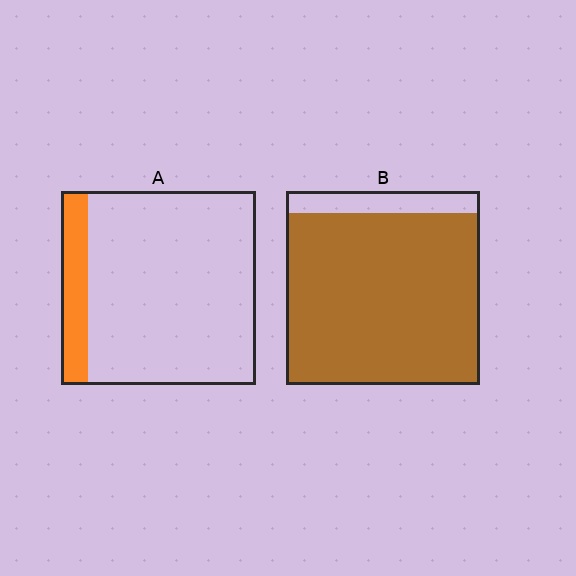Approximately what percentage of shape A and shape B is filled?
A is approximately 15% and B is approximately 90%.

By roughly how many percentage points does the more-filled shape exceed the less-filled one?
By roughly 75 percentage points (B over A).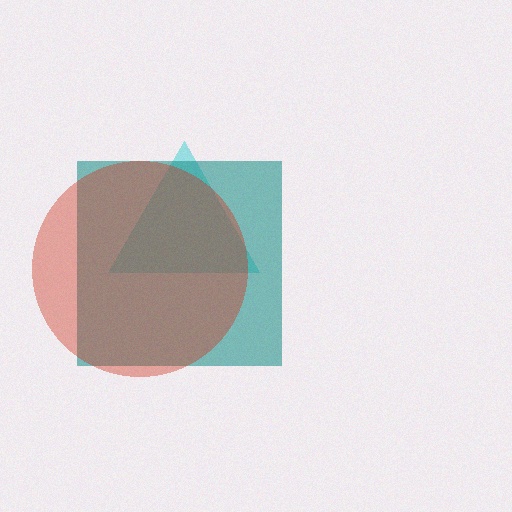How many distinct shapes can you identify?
There are 3 distinct shapes: a cyan triangle, a teal square, a red circle.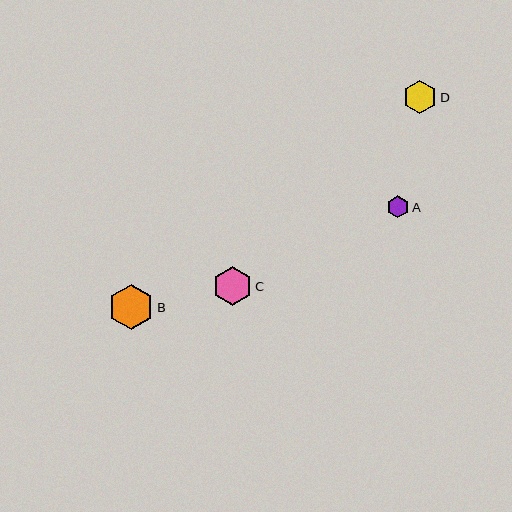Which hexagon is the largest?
Hexagon B is the largest with a size of approximately 45 pixels.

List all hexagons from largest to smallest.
From largest to smallest: B, C, D, A.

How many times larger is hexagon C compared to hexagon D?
Hexagon C is approximately 1.2 times the size of hexagon D.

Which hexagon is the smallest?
Hexagon A is the smallest with a size of approximately 22 pixels.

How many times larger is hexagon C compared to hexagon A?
Hexagon C is approximately 1.8 times the size of hexagon A.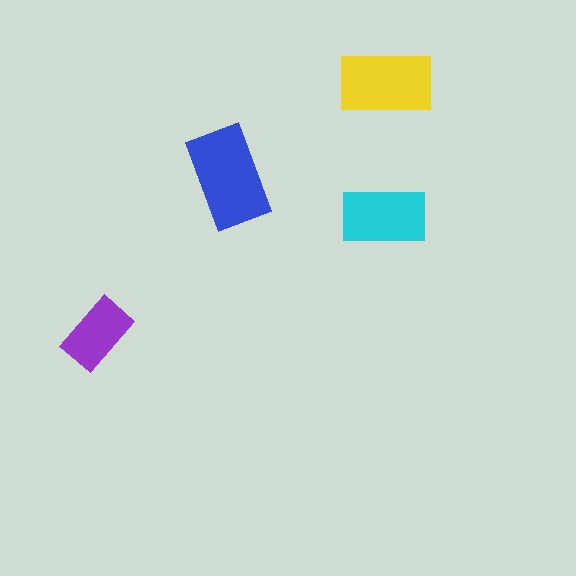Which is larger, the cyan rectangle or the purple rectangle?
The cyan one.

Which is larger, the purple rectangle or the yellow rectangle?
The yellow one.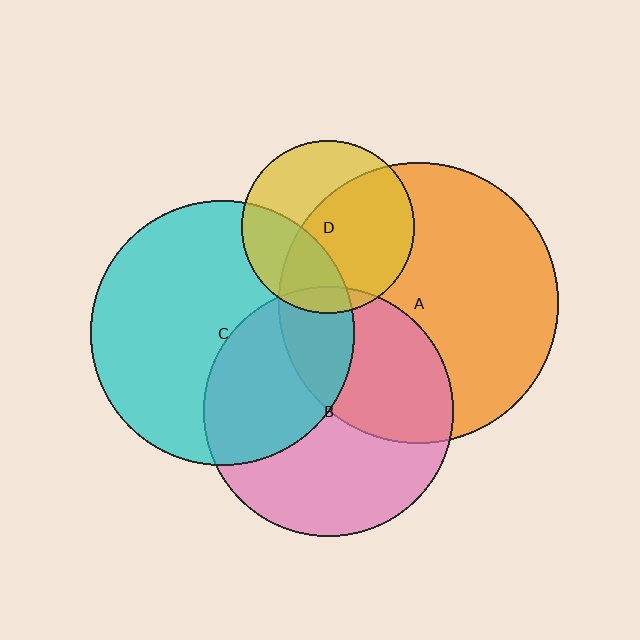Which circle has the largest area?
Circle A (orange).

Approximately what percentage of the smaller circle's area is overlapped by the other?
Approximately 40%.